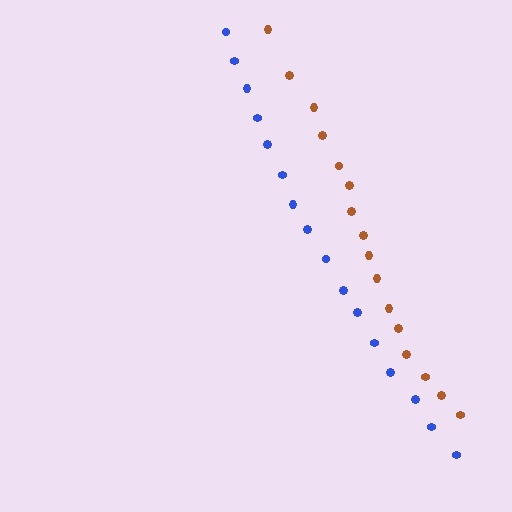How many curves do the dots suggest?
There are 2 distinct paths.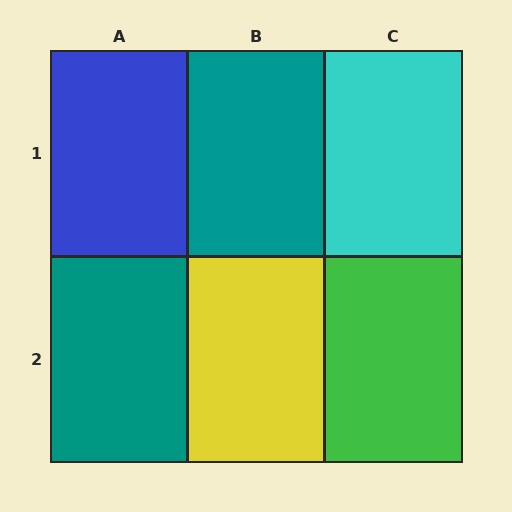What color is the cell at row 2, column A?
Teal.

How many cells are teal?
2 cells are teal.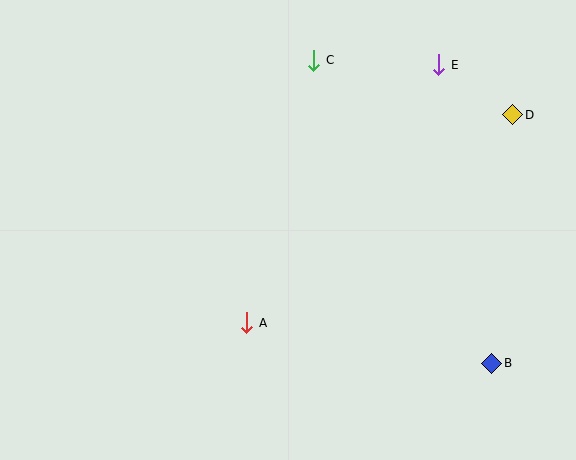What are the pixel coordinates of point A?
Point A is at (247, 323).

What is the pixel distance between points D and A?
The distance between D and A is 338 pixels.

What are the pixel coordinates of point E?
Point E is at (439, 65).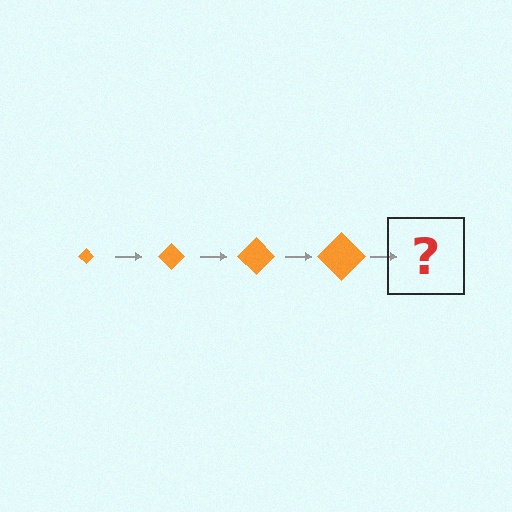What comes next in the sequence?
The next element should be an orange diamond, larger than the previous one.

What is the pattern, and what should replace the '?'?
The pattern is that the diamond gets progressively larger each step. The '?' should be an orange diamond, larger than the previous one.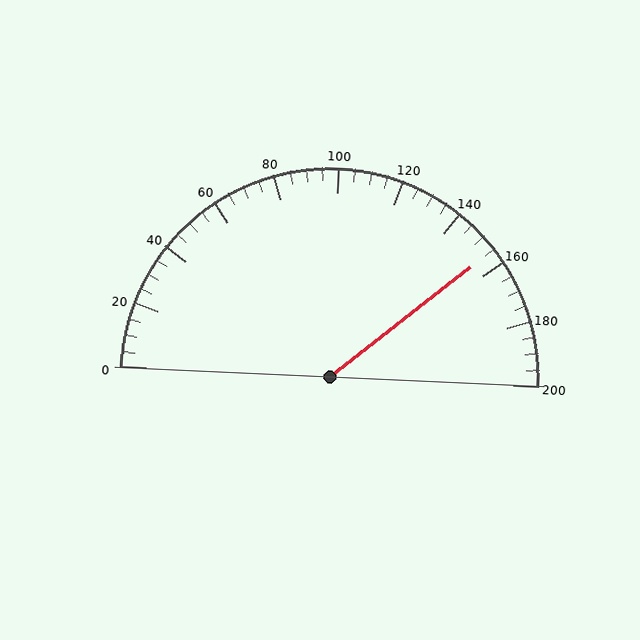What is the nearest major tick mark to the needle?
The nearest major tick mark is 160.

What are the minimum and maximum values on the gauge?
The gauge ranges from 0 to 200.